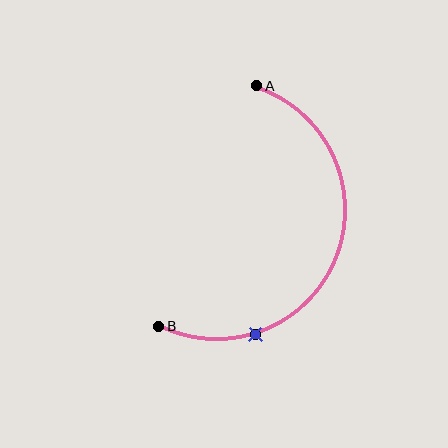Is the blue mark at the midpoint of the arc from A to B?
No. The blue mark lies on the arc but is closer to endpoint B. The arc midpoint would be at the point on the curve equidistant along the arc from both A and B.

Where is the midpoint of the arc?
The arc midpoint is the point on the curve farthest from the straight line joining A and B. It sits to the right of that line.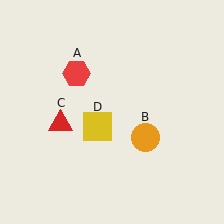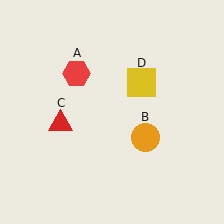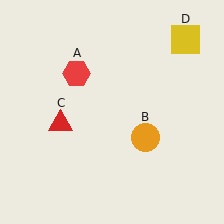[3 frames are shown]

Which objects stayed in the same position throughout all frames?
Red hexagon (object A) and orange circle (object B) and red triangle (object C) remained stationary.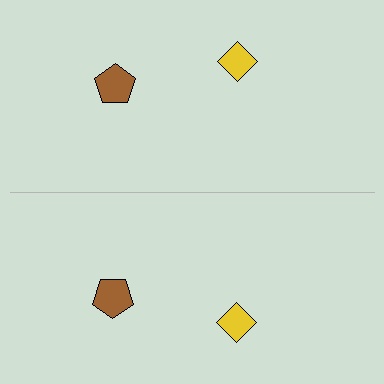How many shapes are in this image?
There are 4 shapes in this image.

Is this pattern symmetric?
Yes, this pattern has bilateral (reflection) symmetry.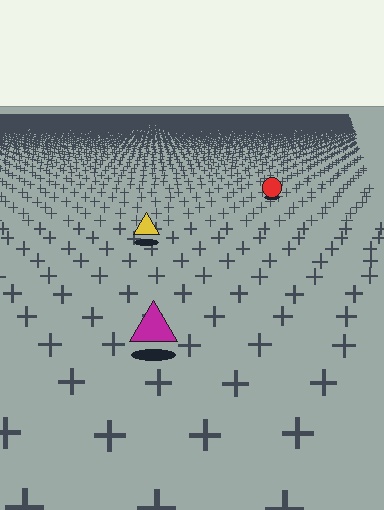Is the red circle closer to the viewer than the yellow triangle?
No. The yellow triangle is closer — you can tell from the texture gradient: the ground texture is coarser near it.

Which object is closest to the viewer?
The magenta triangle is closest. The texture marks near it are larger and more spread out.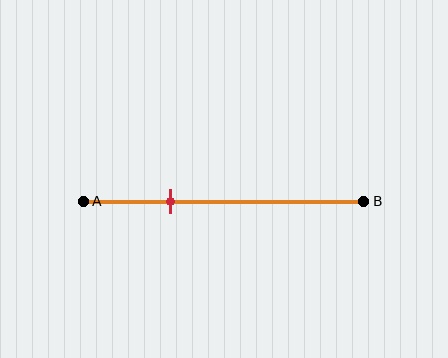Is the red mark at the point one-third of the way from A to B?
Yes, the mark is approximately at the one-third point.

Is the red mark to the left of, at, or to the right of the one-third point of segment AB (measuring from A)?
The red mark is approximately at the one-third point of segment AB.